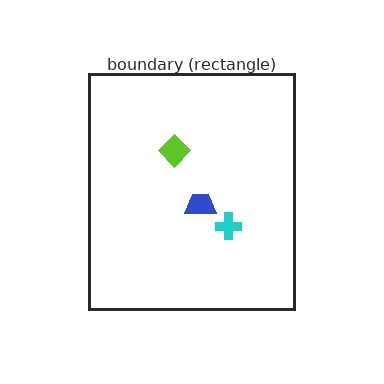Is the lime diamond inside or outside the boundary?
Inside.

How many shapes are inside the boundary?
3 inside, 0 outside.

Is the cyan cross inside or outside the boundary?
Inside.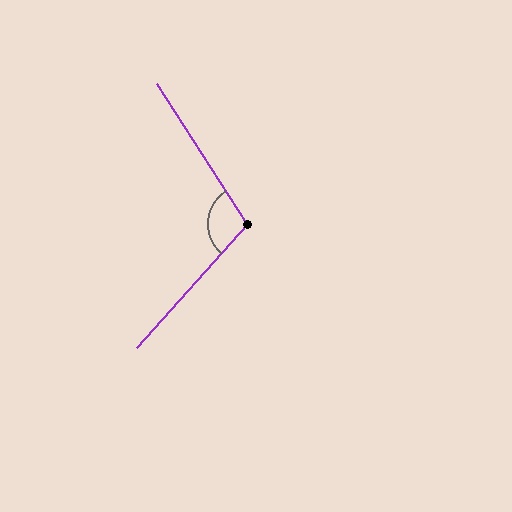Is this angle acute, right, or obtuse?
It is obtuse.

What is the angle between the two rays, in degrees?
Approximately 105 degrees.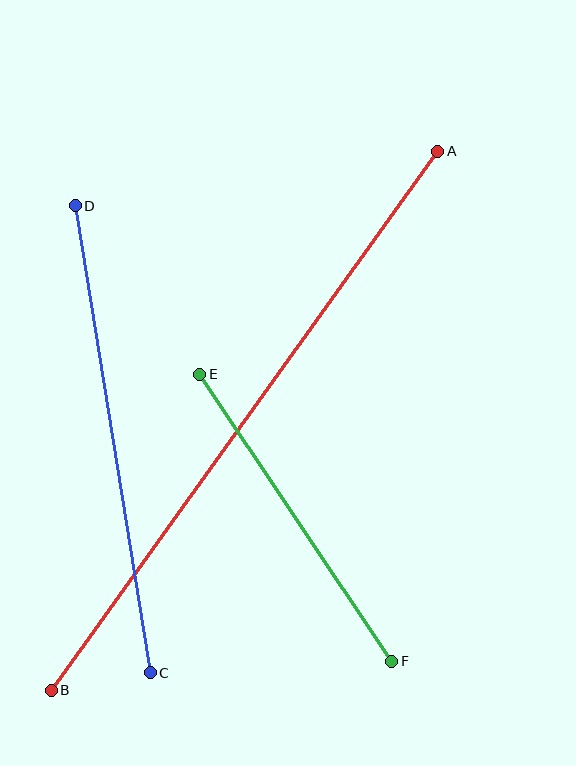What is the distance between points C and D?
The distance is approximately 473 pixels.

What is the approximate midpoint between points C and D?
The midpoint is at approximately (113, 439) pixels.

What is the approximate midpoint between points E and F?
The midpoint is at approximately (296, 518) pixels.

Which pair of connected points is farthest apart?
Points A and B are farthest apart.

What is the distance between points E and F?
The distance is approximately 346 pixels.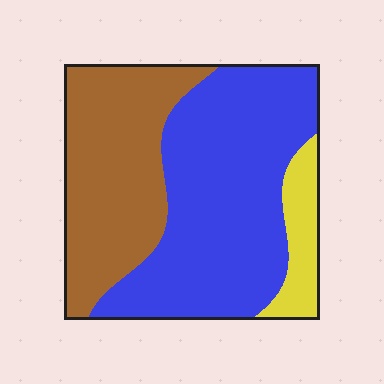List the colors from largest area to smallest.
From largest to smallest: blue, brown, yellow.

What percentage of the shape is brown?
Brown takes up between a quarter and a half of the shape.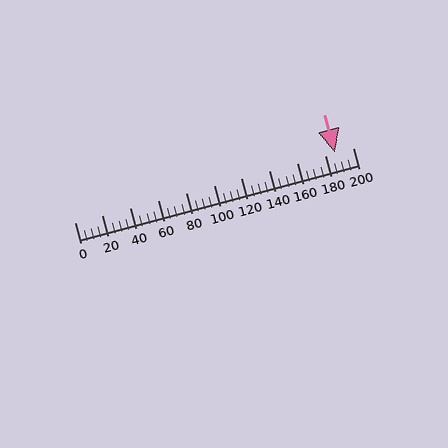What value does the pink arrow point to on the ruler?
The pink arrow points to approximately 187.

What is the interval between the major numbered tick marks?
The major tick marks are spaced 20 units apart.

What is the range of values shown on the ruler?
The ruler shows values from 0 to 200.